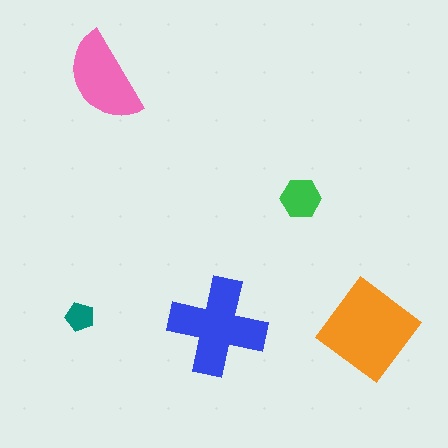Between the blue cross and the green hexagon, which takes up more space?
The blue cross.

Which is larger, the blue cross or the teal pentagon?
The blue cross.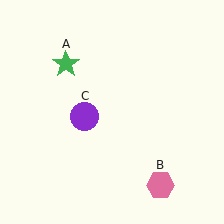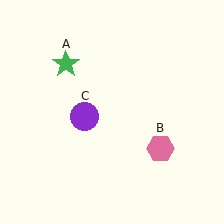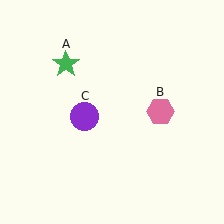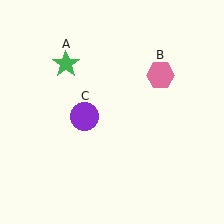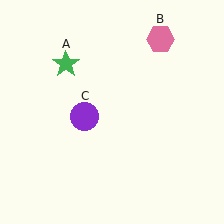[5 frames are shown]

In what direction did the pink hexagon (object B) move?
The pink hexagon (object B) moved up.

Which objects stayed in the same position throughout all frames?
Green star (object A) and purple circle (object C) remained stationary.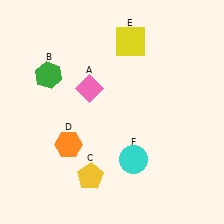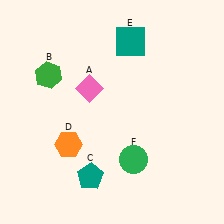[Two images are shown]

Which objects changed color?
C changed from yellow to teal. E changed from yellow to teal. F changed from cyan to green.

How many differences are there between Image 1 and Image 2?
There are 3 differences between the two images.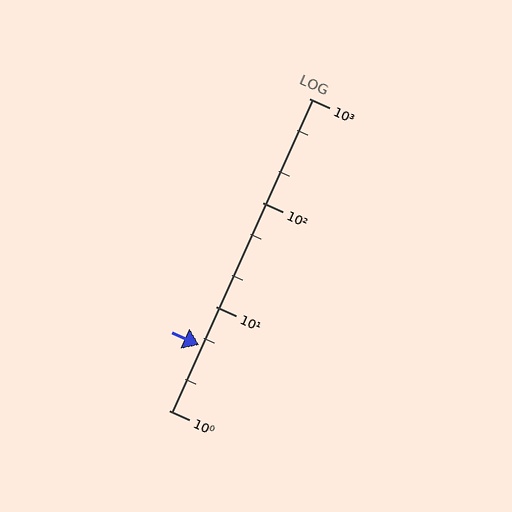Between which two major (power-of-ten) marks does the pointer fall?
The pointer is between 1 and 10.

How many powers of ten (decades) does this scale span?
The scale spans 3 decades, from 1 to 1000.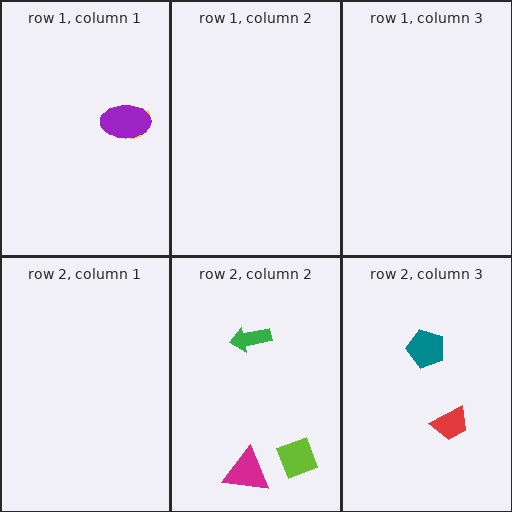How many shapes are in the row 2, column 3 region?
2.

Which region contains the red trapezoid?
The row 2, column 3 region.